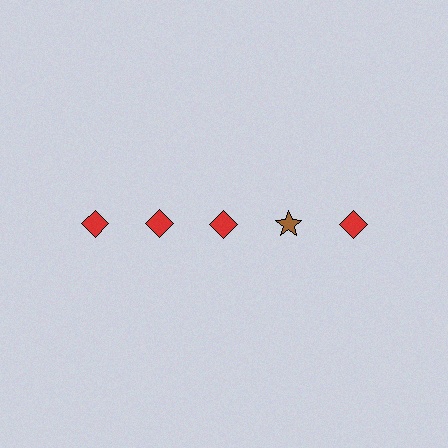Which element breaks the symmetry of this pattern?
The brown star in the top row, second from right column breaks the symmetry. All other shapes are red diamonds.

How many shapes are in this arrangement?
There are 5 shapes arranged in a grid pattern.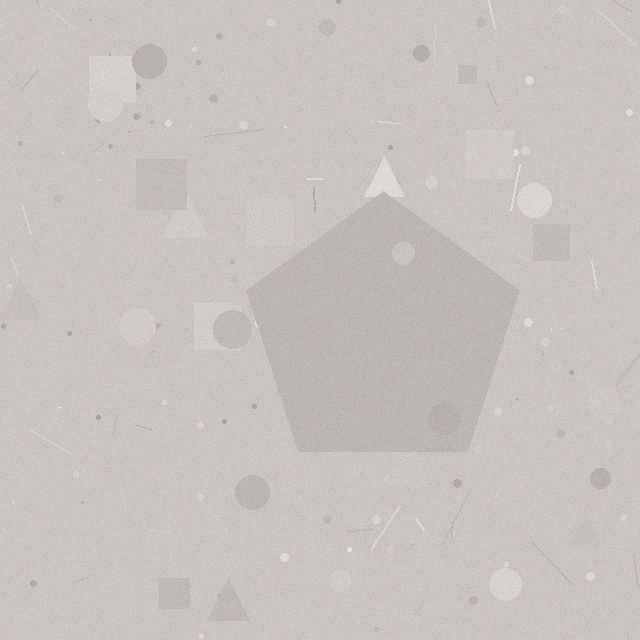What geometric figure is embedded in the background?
A pentagon is embedded in the background.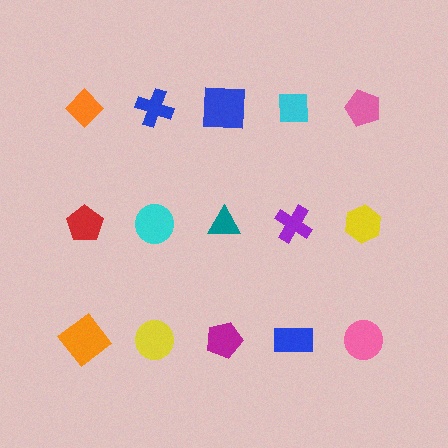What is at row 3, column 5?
A pink circle.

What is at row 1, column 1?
An orange diamond.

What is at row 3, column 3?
A magenta pentagon.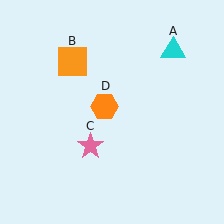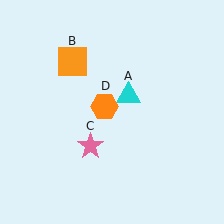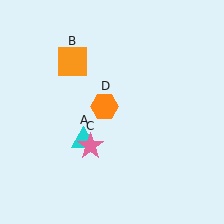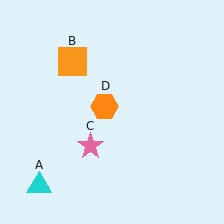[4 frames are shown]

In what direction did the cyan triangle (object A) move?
The cyan triangle (object A) moved down and to the left.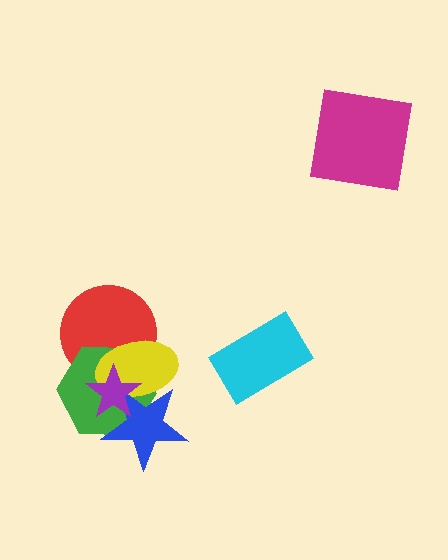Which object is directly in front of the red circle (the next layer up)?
The green hexagon is directly in front of the red circle.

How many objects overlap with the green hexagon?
4 objects overlap with the green hexagon.